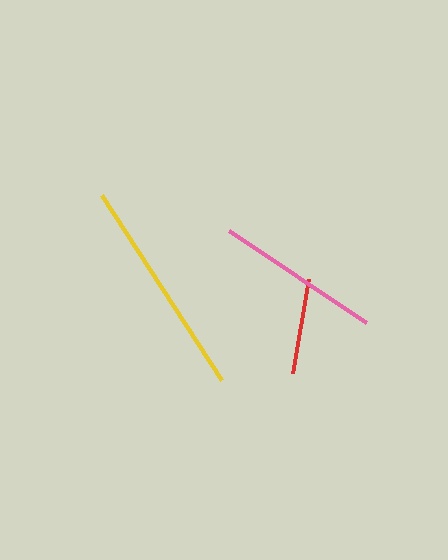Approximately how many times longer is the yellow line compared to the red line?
The yellow line is approximately 2.3 times the length of the red line.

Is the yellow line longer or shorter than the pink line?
The yellow line is longer than the pink line.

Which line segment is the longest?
The yellow line is the longest at approximately 221 pixels.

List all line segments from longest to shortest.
From longest to shortest: yellow, pink, red.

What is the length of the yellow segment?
The yellow segment is approximately 221 pixels long.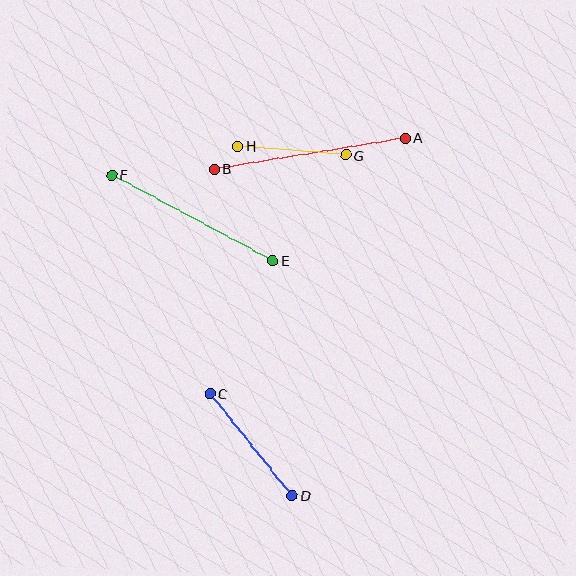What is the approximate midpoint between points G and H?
The midpoint is at approximately (292, 151) pixels.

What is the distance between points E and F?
The distance is approximately 183 pixels.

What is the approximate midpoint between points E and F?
The midpoint is at approximately (192, 218) pixels.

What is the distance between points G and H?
The distance is approximately 109 pixels.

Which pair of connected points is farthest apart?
Points A and B are farthest apart.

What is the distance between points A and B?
The distance is approximately 194 pixels.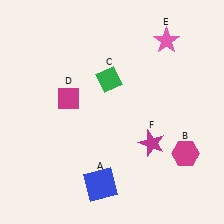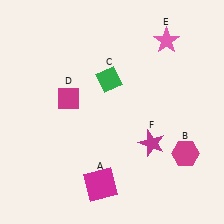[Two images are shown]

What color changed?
The square (A) changed from blue in Image 1 to magenta in Image 2.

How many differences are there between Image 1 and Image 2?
There is 1 difference between the two images.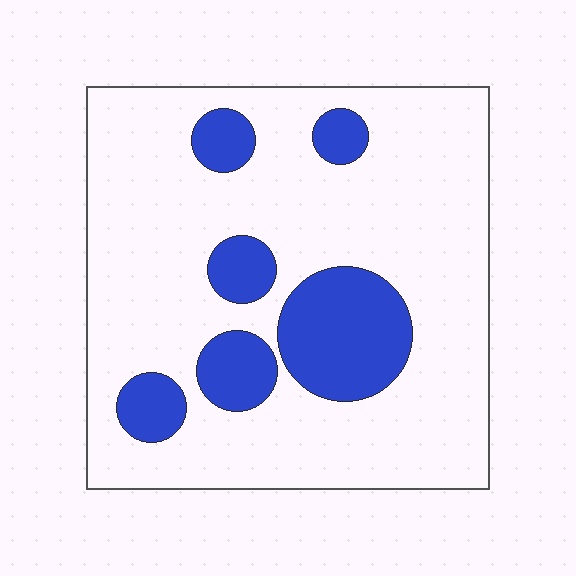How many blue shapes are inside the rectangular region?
6.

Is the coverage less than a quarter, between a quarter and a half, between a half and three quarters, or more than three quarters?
Less than a quarter.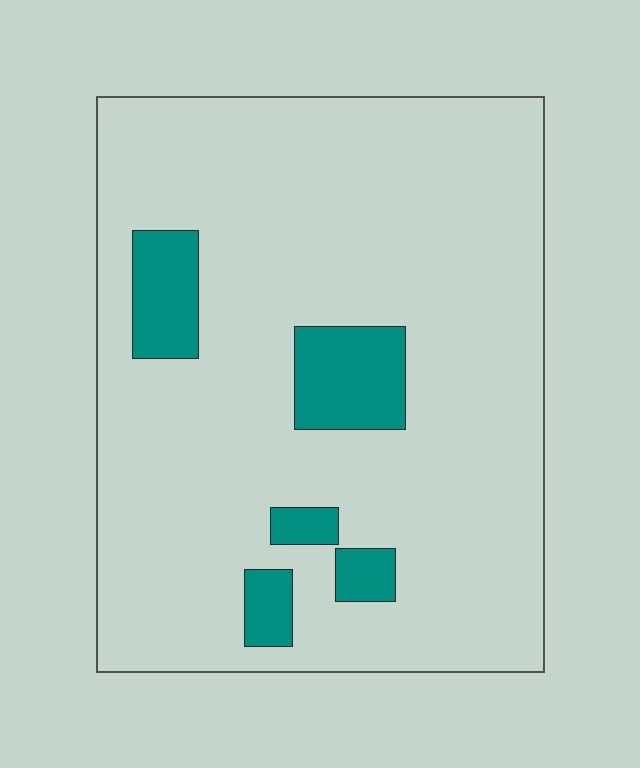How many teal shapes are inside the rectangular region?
5.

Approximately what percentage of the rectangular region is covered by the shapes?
Approximately 10%.